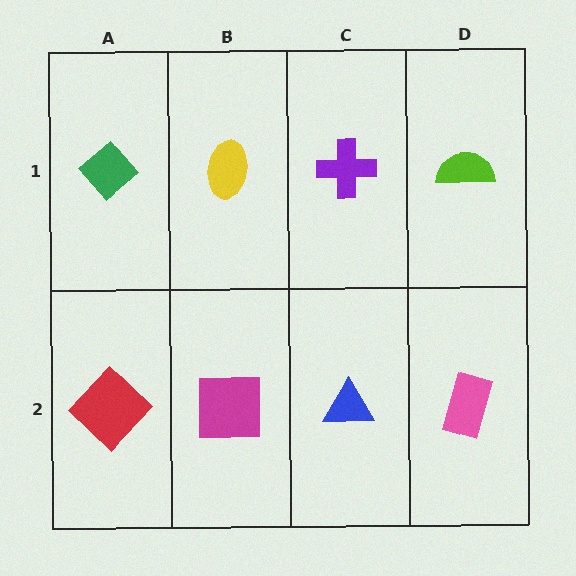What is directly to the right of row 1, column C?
A lime semicircle.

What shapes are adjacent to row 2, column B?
A yellow ellipse (row 1, column B), a red diamond (row 2, column A), a blue triangle (row 2, column C).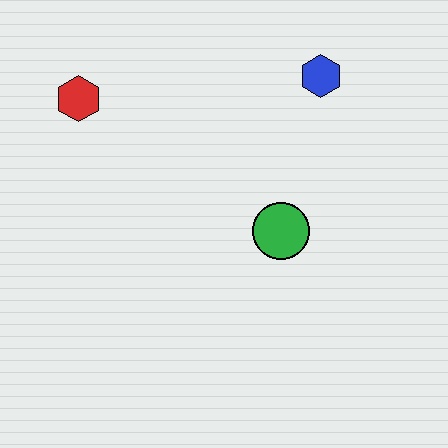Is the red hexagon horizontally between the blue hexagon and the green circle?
No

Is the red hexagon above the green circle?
Yes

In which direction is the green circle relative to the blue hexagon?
The green circle is below the blue hexagon.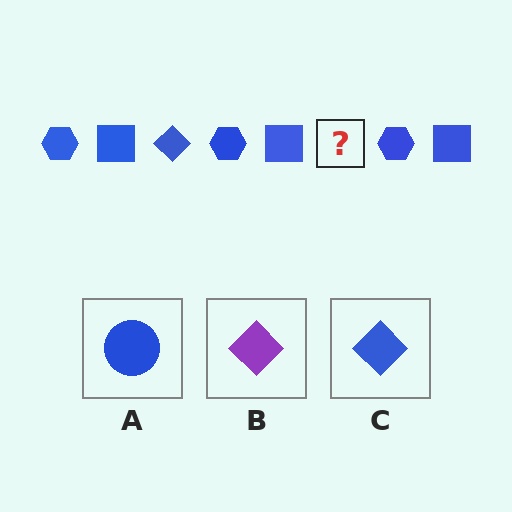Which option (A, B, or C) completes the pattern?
C.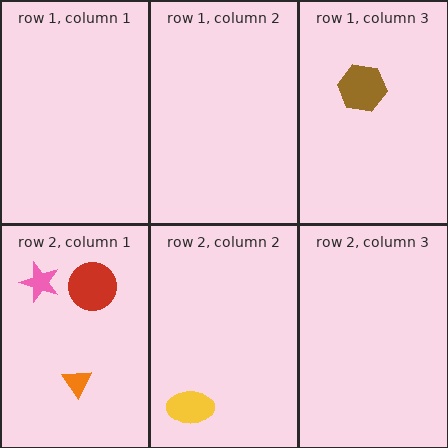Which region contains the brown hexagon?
The row 1, column 3 region.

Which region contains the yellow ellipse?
The row 2, column 2 region.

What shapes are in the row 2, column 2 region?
The yellow ellipse.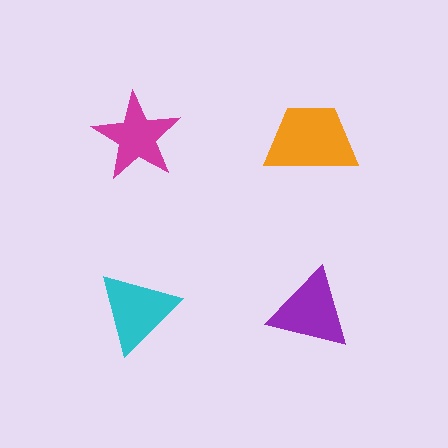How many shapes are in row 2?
2 shapes.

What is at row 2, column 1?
A cyan triangle.